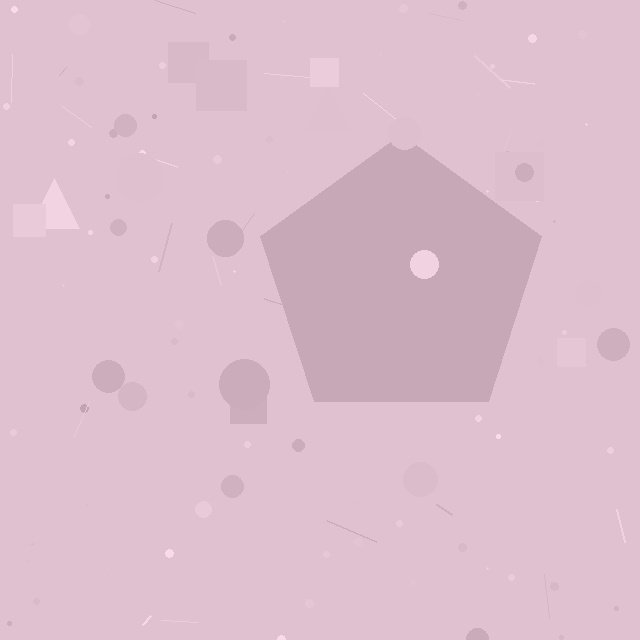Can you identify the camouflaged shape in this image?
The camouflaged shape is a pentagon.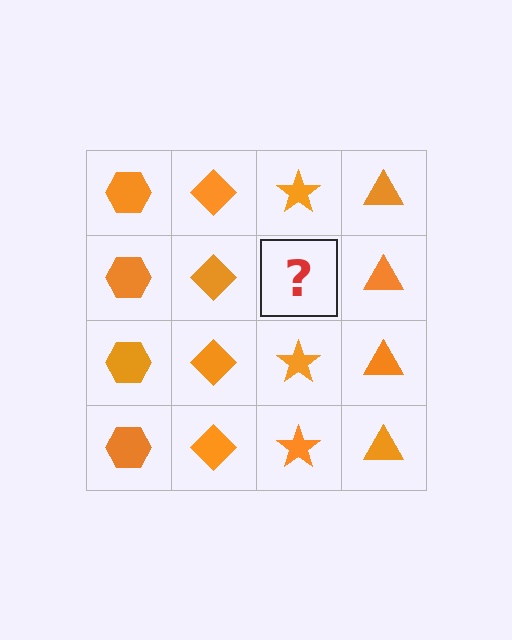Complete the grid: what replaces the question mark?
The question mark should be replaced with an orange star.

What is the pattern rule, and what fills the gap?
The rule is that each column has a consistent shape. The gap should be filled with an orange star.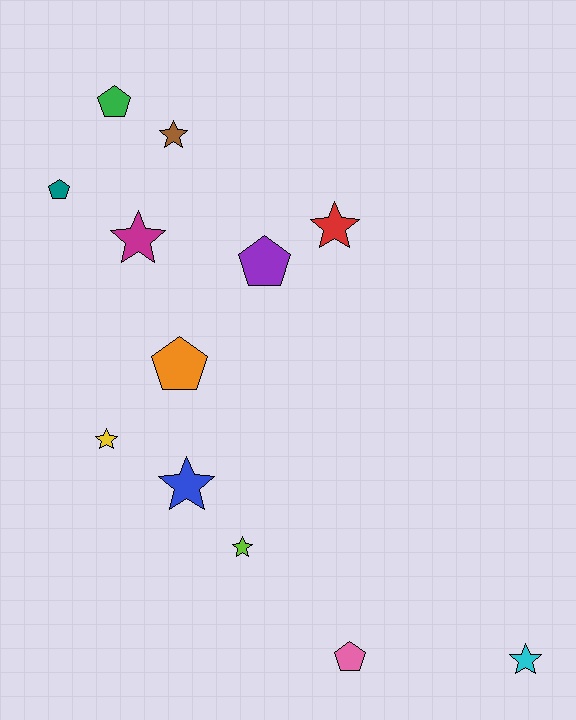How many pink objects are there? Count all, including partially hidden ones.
There is 1 pink object.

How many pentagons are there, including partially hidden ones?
There are 5 pentagons.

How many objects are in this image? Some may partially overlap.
There are 12 objects.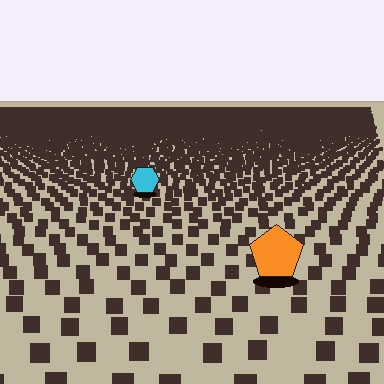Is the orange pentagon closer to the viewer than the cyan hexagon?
Yes. The orange pentagon is closer — you can tell from the texture gradient: the ground texture is coarser near it.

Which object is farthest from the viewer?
The cyan hexagon is farthest from the viewer. It appears smaller and the ground texture around it is denser.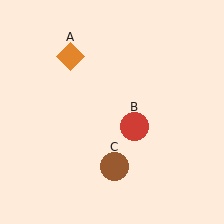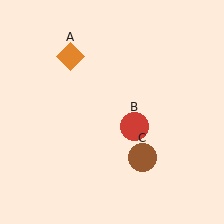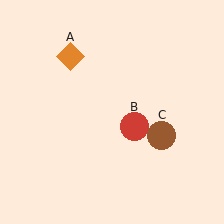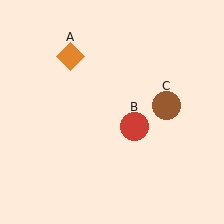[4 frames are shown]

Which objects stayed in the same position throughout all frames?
Orange diamond (object A) and red circle (object B) remained stationary.